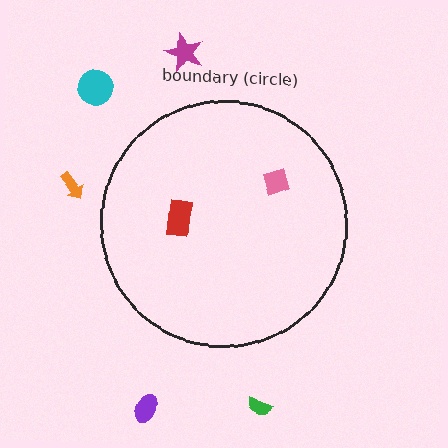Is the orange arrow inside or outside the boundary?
Outside.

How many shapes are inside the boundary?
2 inside, 5 outside.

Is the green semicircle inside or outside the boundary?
Outside.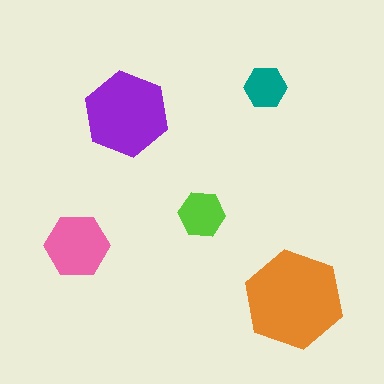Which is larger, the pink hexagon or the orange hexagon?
The orange one.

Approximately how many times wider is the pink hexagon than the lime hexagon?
About 1.5 times wider.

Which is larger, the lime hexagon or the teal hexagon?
The lime one.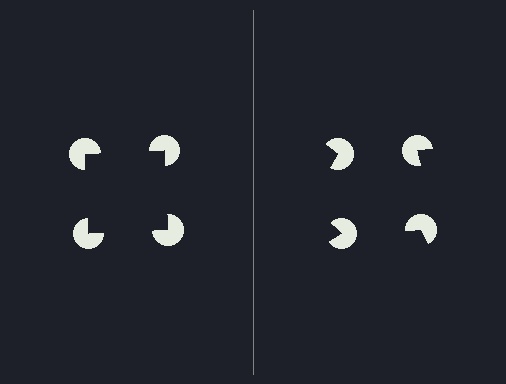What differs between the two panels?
The pac-man discs are positioned identically on both sides; only the wedge orientations differ. On the left they align to a square; on the right they are misaligned.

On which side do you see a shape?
An illusory square appears on the left side. On the right side the wedge cuts are rotated, so no coherent shape forms.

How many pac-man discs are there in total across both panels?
8 — 4 on each side.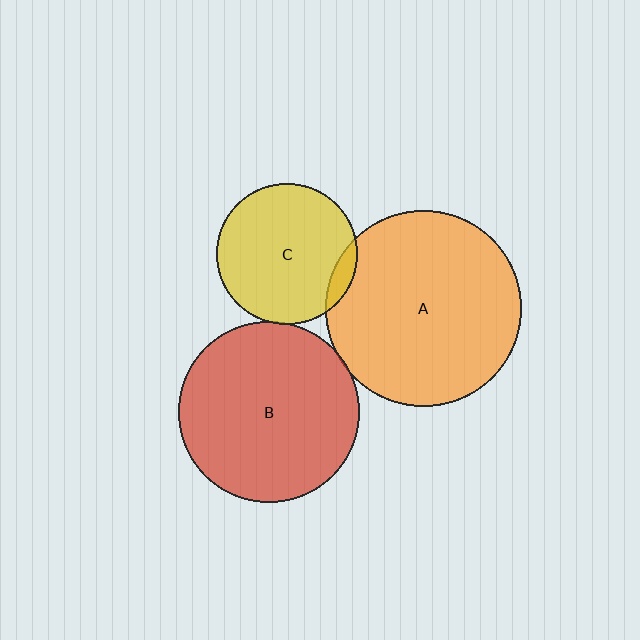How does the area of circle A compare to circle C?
Approximately 1.9 times.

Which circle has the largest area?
Circle A (orange).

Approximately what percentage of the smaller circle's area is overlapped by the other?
Approximately 10%.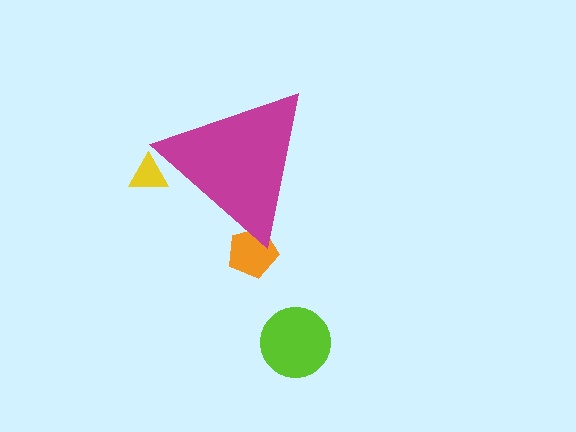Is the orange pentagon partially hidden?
Yes, the orange pentagon is partially hidden behind the magenta triangle.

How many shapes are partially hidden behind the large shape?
2 shapes are partially hidden.